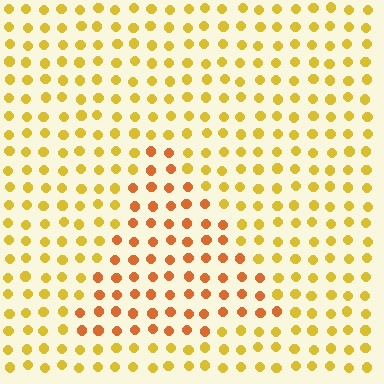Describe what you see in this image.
The image is filled with small yellow elements in a uniform arrangement. A triangle-shaped region is visible where the elements are tinted to a slightly different hue, forming a subtle color boundary.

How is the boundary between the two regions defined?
The boundary is defined purely by a slight shift in hue (about 30 degrees). Spacing, size, and orientation are identical on both sides.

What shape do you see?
I see a triangle.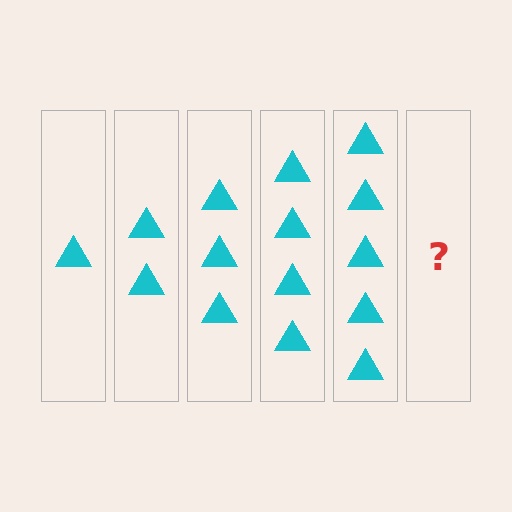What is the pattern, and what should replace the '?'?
The pattern is that each step adds one more triangle. The '?' should be 6 triangles.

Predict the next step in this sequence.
The next step is 6 triangles.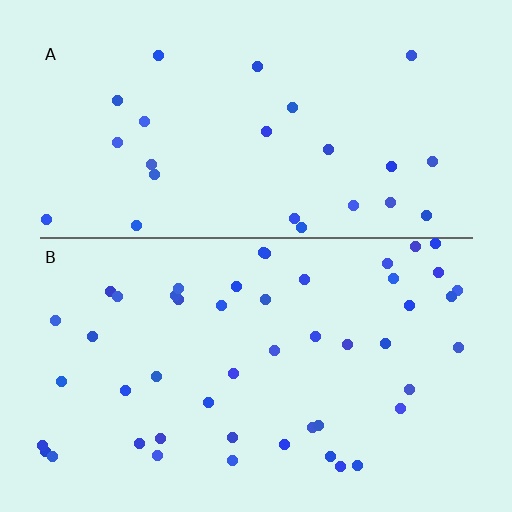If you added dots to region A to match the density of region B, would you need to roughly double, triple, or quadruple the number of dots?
Approximately double.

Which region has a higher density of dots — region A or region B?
B (the bottom).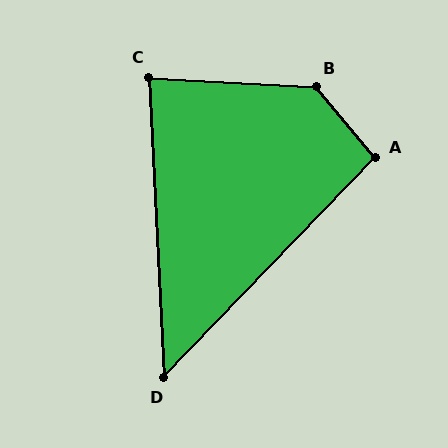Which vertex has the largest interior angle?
B, at approximately 133 degrees.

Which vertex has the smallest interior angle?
D, at approximately 47 degrees.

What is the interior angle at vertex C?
Approximately 84 degrees (acute).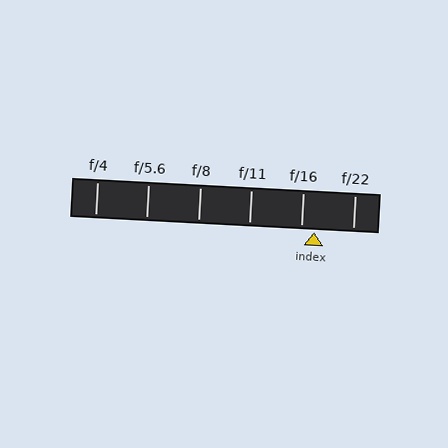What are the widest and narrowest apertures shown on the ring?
The widest aperture shown is f/4 and the narrowest is f/22.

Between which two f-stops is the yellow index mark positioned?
The index mark is between f/16 and f/22.